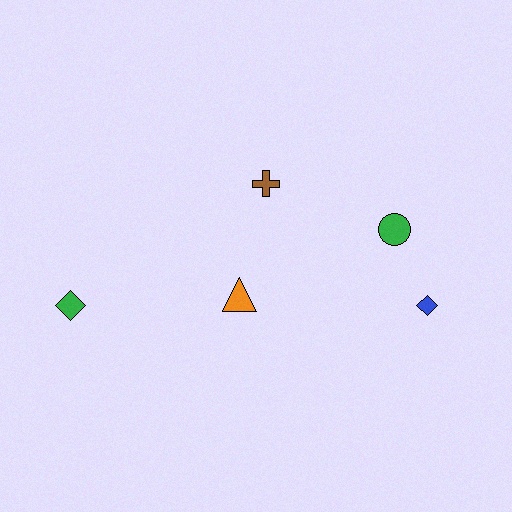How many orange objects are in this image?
There is 1 orange object.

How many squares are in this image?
There are no squares.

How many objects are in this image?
There are 5 objects.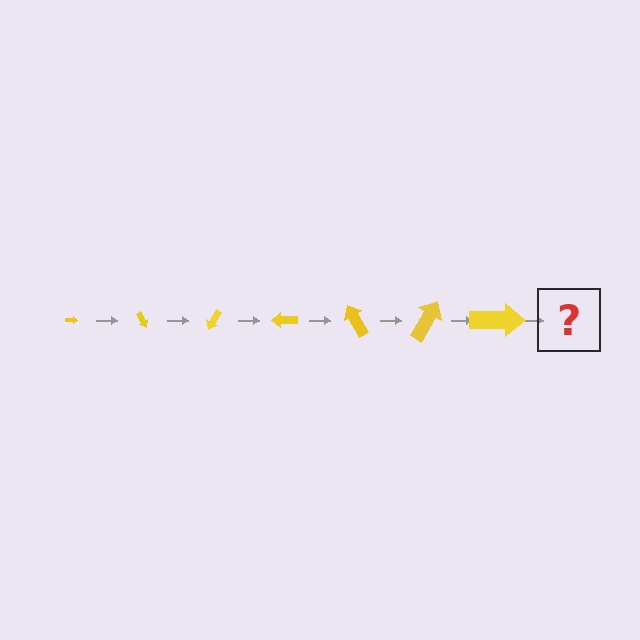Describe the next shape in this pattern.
It should be an arrow, larger than the previous one and rotated 420 degrees from the start.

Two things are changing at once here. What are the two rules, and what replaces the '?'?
The two rules are that the arrow grows larger each step and it rotates 60 degrees each step. The '?' should be an arrow, larger than the previous one and rotated 420 degrees from the start.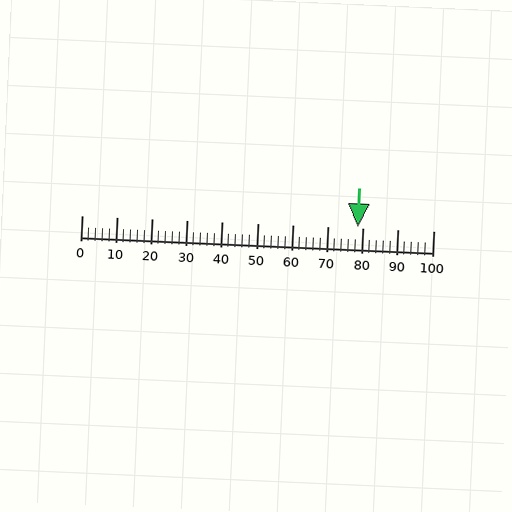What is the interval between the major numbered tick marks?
The major tick marks are spaced 10 units apart.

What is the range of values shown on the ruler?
The ruler shows values from 0 to 100.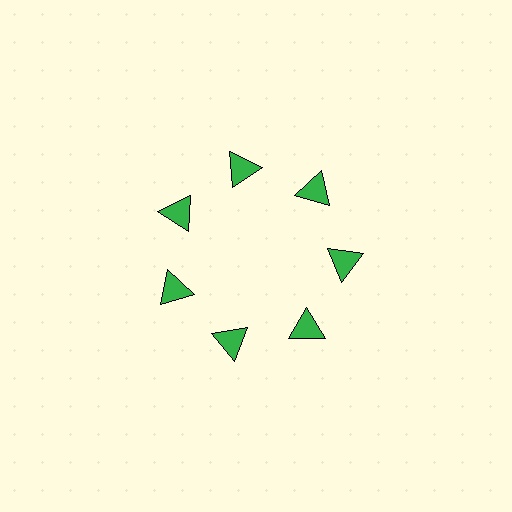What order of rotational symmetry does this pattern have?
This pattern has 7-fold rotational symmetry.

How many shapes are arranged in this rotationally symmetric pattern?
There are 7 shapes, arranged in 7 groups of 1.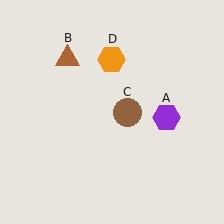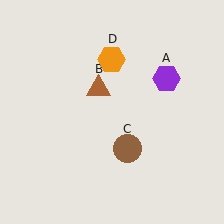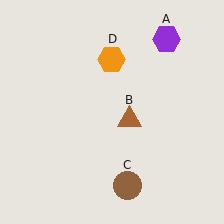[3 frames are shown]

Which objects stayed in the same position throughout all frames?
Orange hexagon (object D) remained stationary.